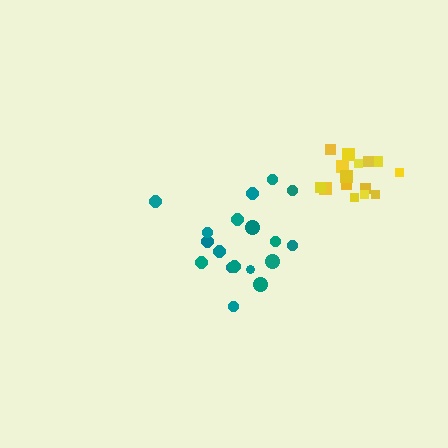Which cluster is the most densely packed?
Yellow.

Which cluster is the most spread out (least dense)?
Teal.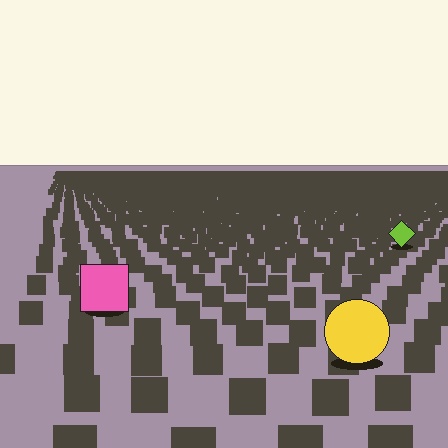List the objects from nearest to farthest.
From nearest to farthest: the yellow circle, the pink square, the lime diamond.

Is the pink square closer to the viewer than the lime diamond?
Yes. The pink square is closer — you can tell from the texture gradient: the ground texture is coarser near it.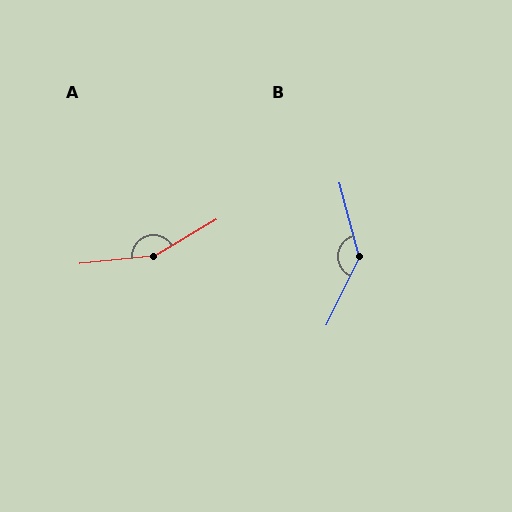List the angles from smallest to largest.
B (139°), A (156°).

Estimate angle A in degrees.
Approximately 156 degrees.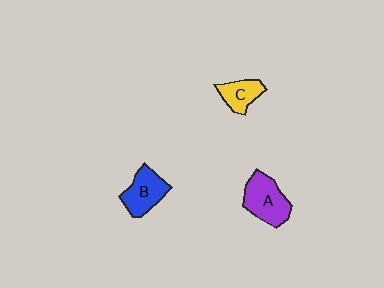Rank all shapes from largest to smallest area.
From largest to smallest: A (purple), B (blue), C (yellow).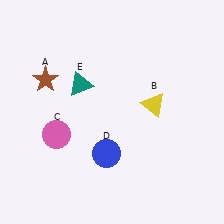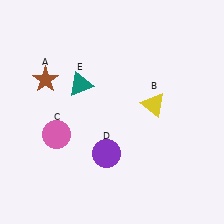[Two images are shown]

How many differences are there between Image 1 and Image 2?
There is 1 difference between the two images.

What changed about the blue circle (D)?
In Image 1, D is blue. In Image 2, it changed to purple.